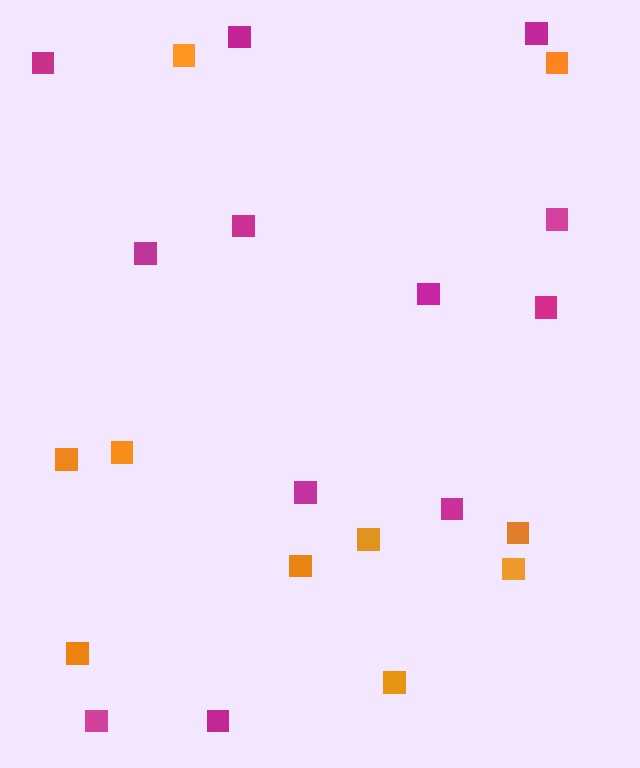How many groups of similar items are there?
There are 2 groups: one group of magenta squares (12) and one group of orange squares (10).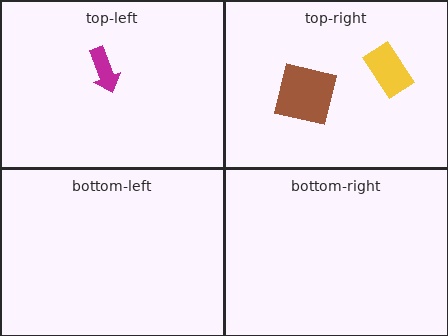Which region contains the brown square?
The top-right region.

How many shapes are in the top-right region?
2.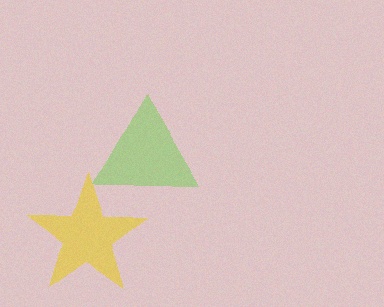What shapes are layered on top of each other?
The layered shapes are: a yellow star, a lime triangle.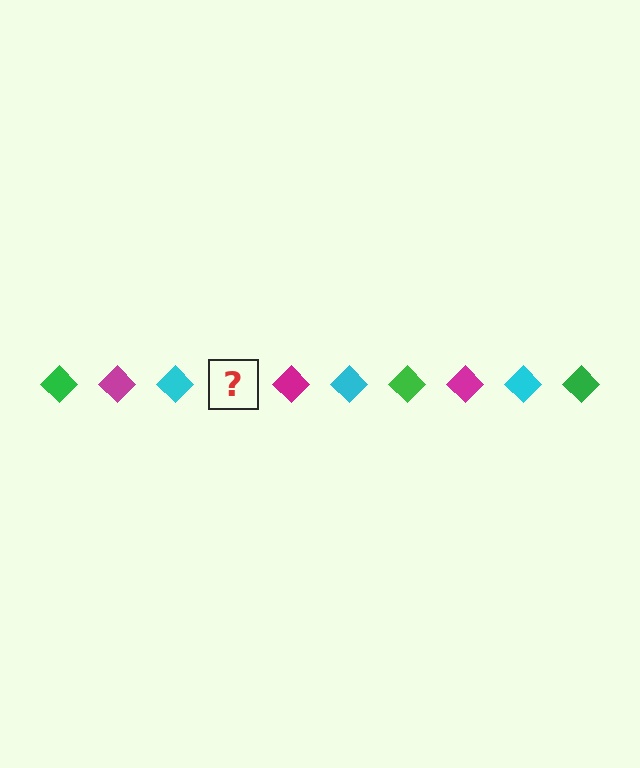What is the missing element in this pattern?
The missing element is a green diamond.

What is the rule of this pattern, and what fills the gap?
The rule is that the pattern cycles through green, magenta, cyan diamonds. The gap should be filled with a green diamond.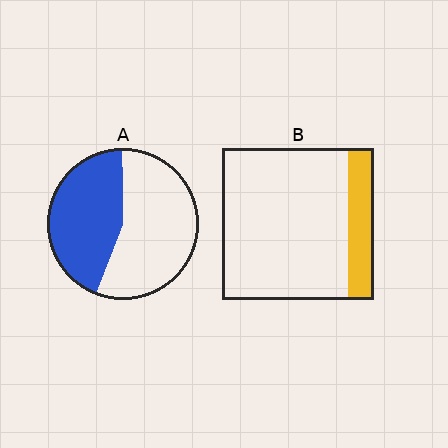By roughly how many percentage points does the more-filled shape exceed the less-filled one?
By roughly 25 percentage points (A over B).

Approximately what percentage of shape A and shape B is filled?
A is approximately 45% and B is approximately 15%.